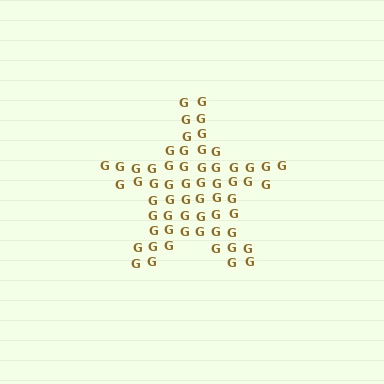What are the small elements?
The small elements are letter G's.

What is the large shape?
The large shape is a star.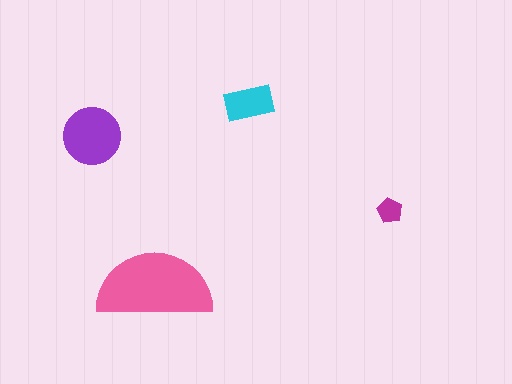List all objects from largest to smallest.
The pink semicircle, the purple circle, the cyan rectangle, the magenta pentagon.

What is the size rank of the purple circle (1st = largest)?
2nd.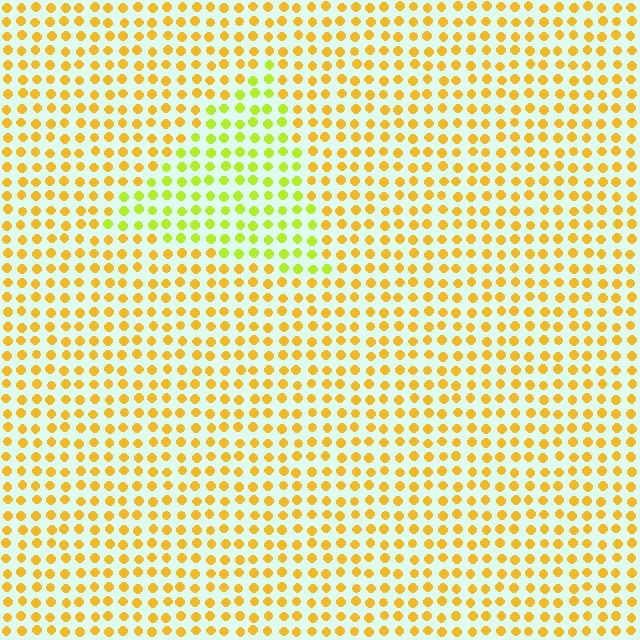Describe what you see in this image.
The image is filled with small yellow elements in a uniform arrangement. A triangle-shaped region is visible where the elements are tinted to a slightly different hue, forming a subtle color boundary.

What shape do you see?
I see a triangle.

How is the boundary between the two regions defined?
The boundary is defined purely by a slight shift in hue (about 36 degrees). Spacing, size, and orientation are identical on both sides.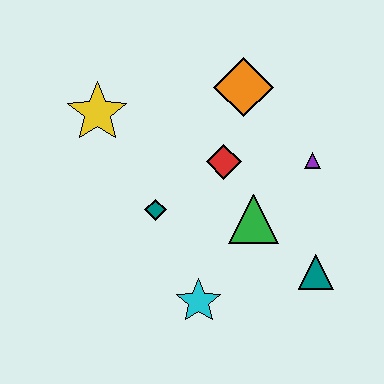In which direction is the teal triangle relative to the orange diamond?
The teal triangle is below the orange diamond.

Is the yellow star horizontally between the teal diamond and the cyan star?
No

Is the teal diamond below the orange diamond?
Yes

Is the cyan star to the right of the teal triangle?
No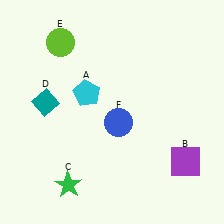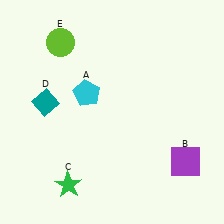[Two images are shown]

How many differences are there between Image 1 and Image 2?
There is 1 difference between the two images.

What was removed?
The blue circle (F) was removed in Image 2.